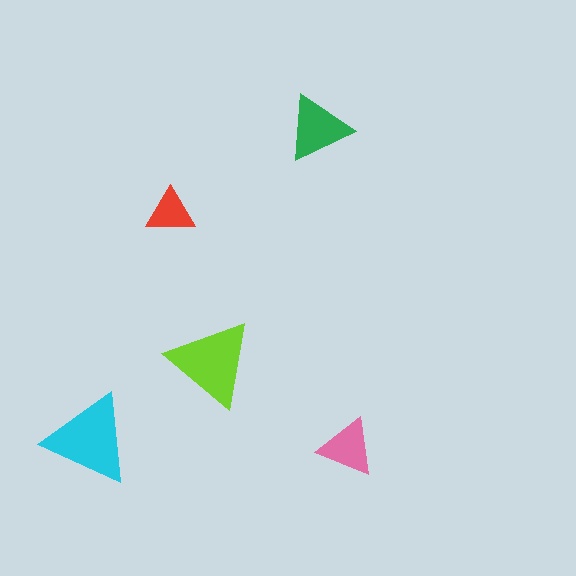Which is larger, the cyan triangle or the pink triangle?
The cyan one.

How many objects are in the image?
There are 5 objects in the image.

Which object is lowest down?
The pink triangle is bottommost.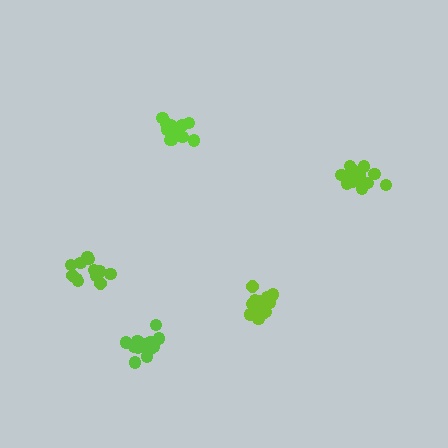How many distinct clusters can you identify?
There are 5 distinct clusters.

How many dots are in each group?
Group 1: 15 dots, Group 2: 16 dots, Group 3: 17 dots, Group 4: 17 dots, Group 5: 12 dots (77 total).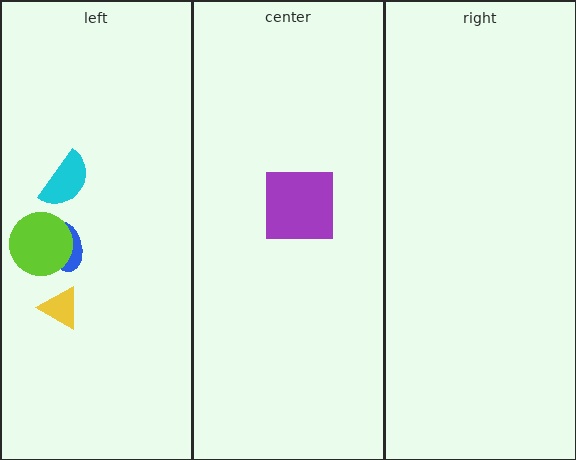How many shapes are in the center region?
1.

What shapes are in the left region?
The yellow triangle, the blue ellipse, the lime circle, the cyan semicircle.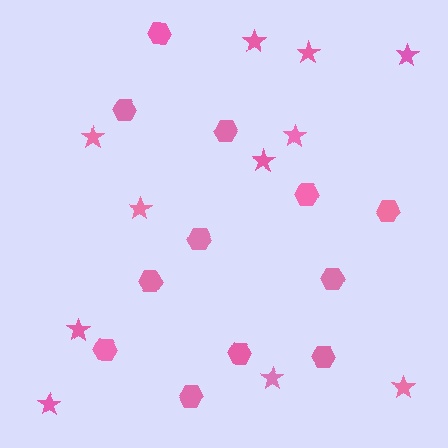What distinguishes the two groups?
There are 2 groups: one group of hexagons (12) and one group of stars (11).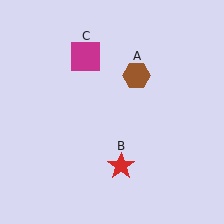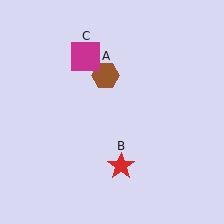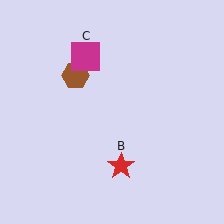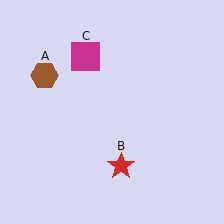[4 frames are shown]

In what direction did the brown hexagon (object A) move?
The brown hexagon (object A) moved left.